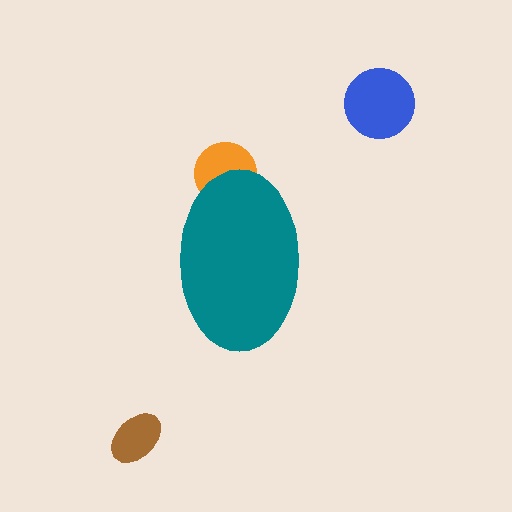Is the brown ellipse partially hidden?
No, the brown ellipse is fully visible.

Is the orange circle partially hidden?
Yes, the orange circle is partially hidden behind the teal ellipse.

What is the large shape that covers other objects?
A teal ellipse.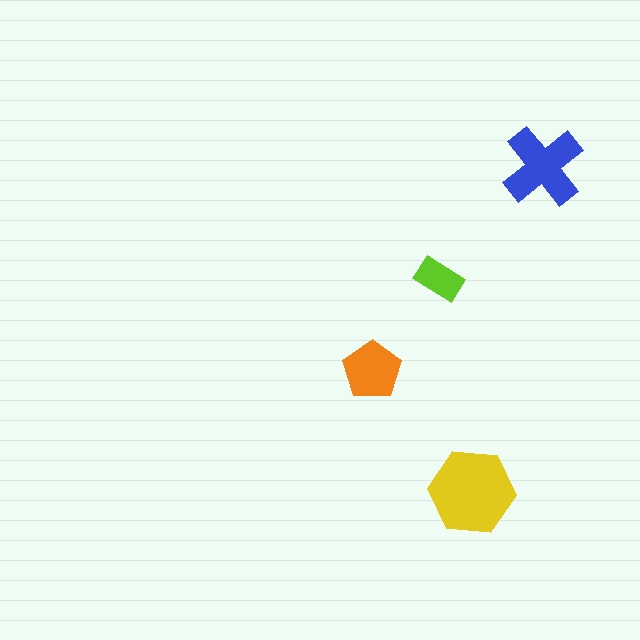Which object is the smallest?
The lime rectangle.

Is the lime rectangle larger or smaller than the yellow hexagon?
Smaller.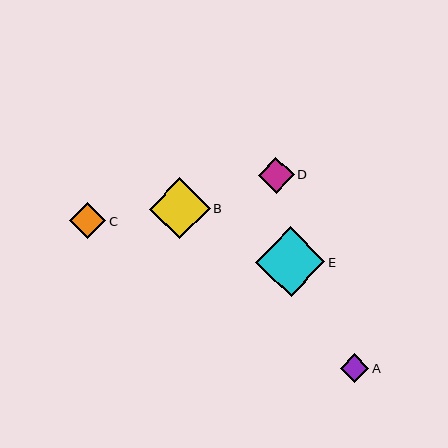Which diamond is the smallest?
Diamond A is the smallest with a size of approximately 29 pixels.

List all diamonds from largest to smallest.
From largest to smallest: E, B, D, C, A.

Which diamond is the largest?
Diamond E is the largest with a size of approximately 70 pixels.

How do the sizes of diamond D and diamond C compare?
Diamond D and diamond C are approximately the same size.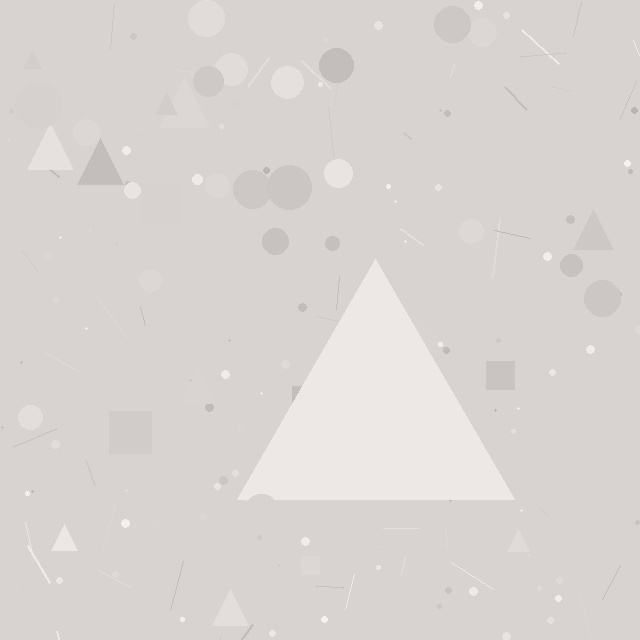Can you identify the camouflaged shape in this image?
The camouflaged shape is a triangle.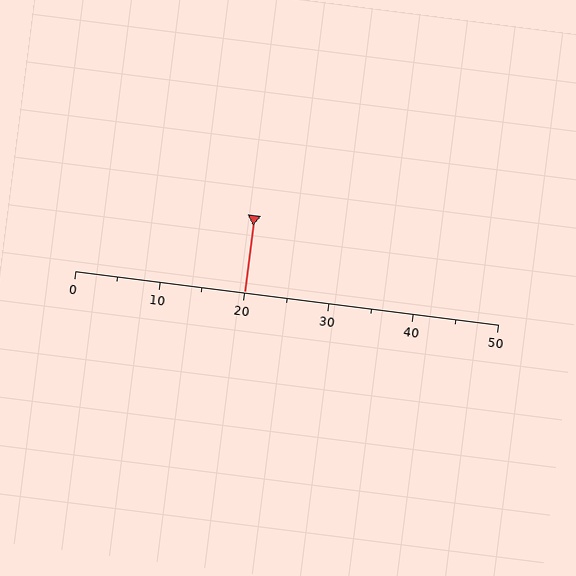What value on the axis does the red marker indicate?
The marker indicates approximately 20.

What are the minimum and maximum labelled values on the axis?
The axis runs from 0 to 50.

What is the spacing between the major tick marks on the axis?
The major ticks are spaced 10 apart.